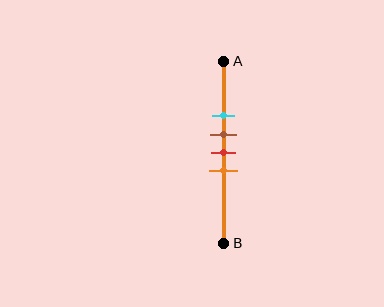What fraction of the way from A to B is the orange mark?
The orange mark is approximately 60% (0.6) of the way from A to B.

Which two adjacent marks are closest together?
The brown and red marks are the closest adjacent pair.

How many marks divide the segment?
There are 4 marks dividing the segment.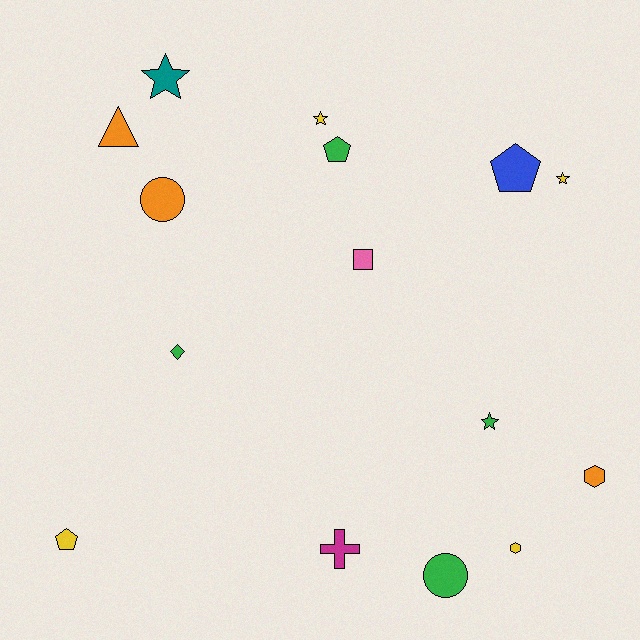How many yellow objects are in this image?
There are 4 yellow objects.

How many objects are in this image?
There are 15 objects.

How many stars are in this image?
There are 4 stars.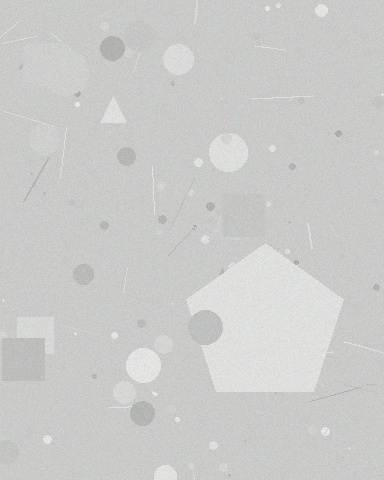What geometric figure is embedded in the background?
A pentagon is embedded in the background.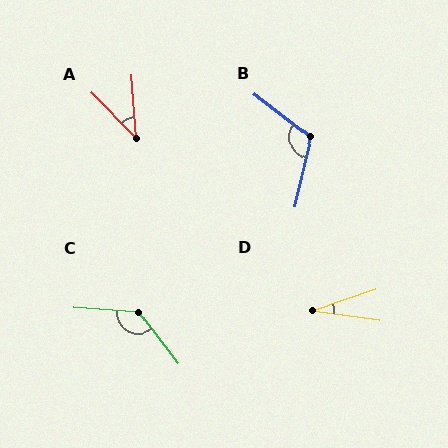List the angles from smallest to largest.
D (26°), A (41°), B (114°), C (131°).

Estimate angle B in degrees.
Approximately 114 degrees.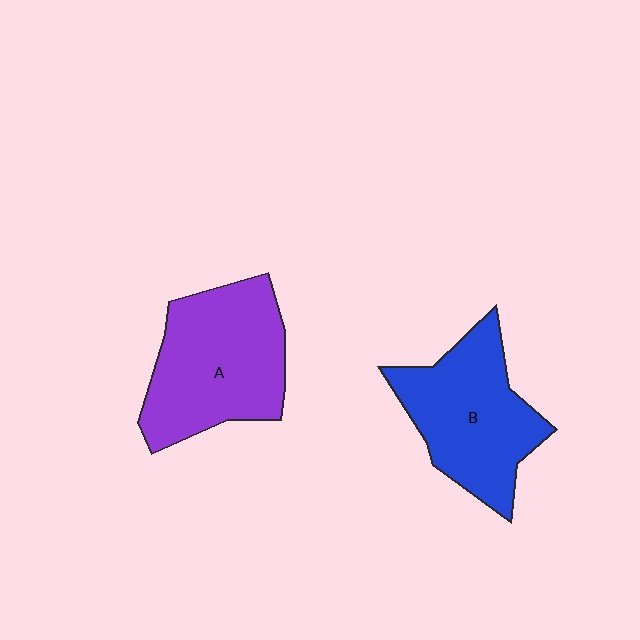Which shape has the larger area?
Shape A (purple).